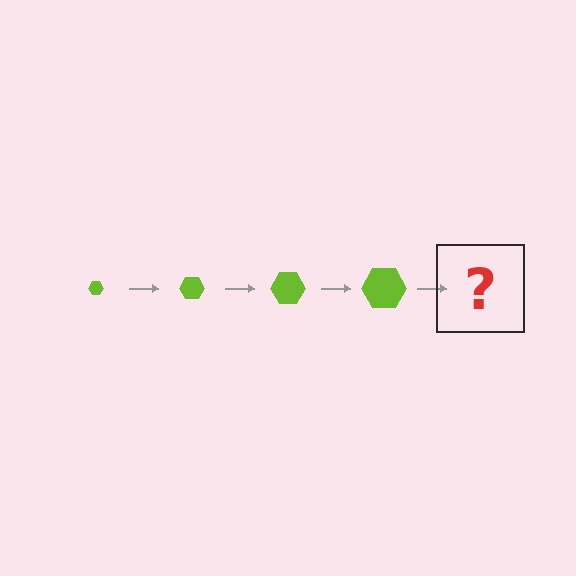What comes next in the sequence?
The next element should be a lime hexagon, larger than the previous one.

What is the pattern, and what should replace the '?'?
The pattern is that the hexagon gets progressively larger each step. The '?' should be a lime hexagon, larger than the previous one.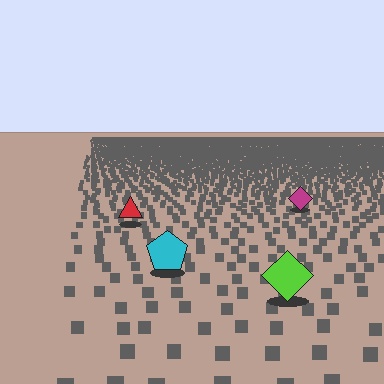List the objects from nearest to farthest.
From nearest to farthest: the lime diamond, the cyan pentagon, the red triangle, the magenta diamond.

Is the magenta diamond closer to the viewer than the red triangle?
No. The red triangle is closer — you can tell from the texture gradient: the ground texture is coarser near it.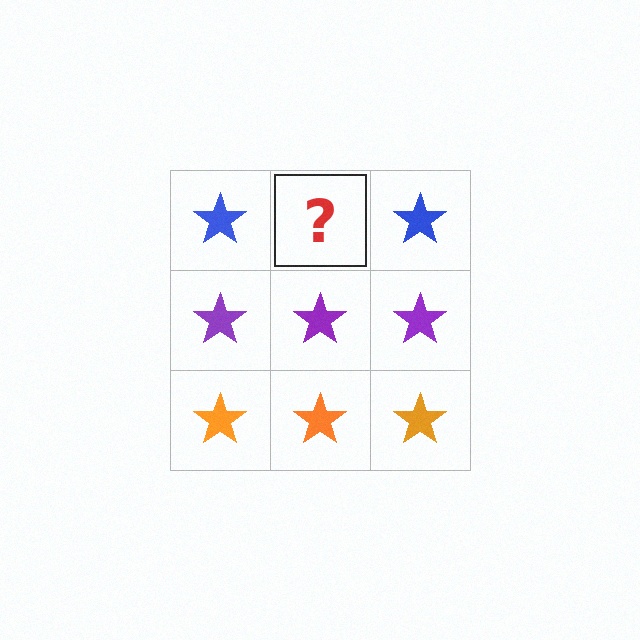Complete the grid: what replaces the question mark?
The question mark should be replaced with a blue star.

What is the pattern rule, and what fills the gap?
The rule is that each row has a consistent color. The gap should be filled with a blue star.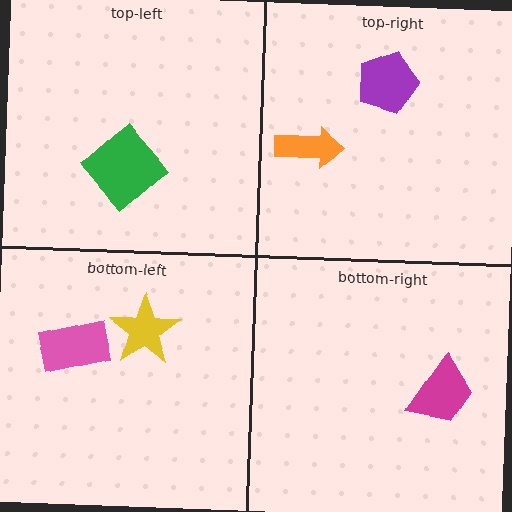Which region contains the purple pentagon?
The top-right region.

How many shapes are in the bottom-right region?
1.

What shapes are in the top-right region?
The orange arrow, the purple pentagon.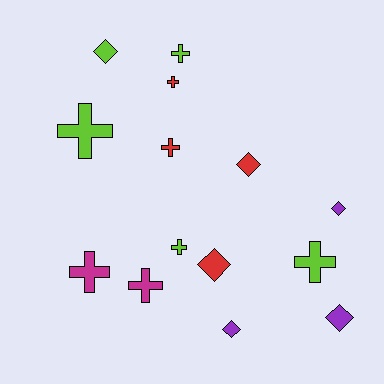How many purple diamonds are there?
There are 3 purple diamonds.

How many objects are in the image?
There are 14 objects.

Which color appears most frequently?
Lime, with 5 objects.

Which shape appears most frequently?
Cross, with 8 objects.